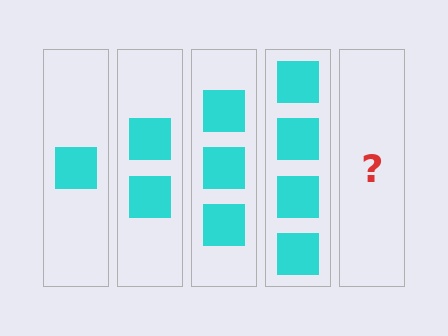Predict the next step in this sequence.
The next step is 5 squares.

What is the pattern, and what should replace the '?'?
The pattern is that each step adds one more square. The '?' should be 5 squares.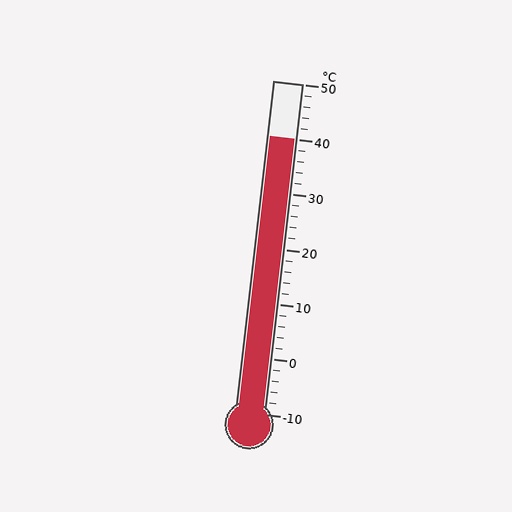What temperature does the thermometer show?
The thermometer shows approximately 40°C.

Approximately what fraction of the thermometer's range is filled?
The thermometer is filled to approximately 85% of its range.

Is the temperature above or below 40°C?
The temperature is at 40°C.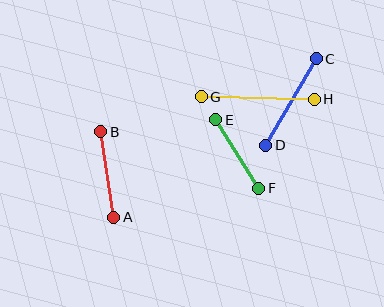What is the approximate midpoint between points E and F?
The midpoint is at approximately (237, 154) pixels.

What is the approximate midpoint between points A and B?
The midpoint is at approximately (107, 175) pixels.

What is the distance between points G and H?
The distance is approximately 113 pixels.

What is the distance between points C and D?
The distance is approximately 100 pixels.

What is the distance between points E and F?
The distance is approximately 81 pixels.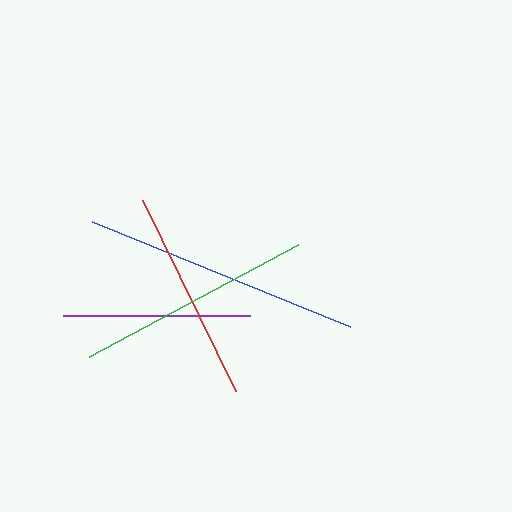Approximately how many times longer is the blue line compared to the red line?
The blue line is approximately 1.3 times the length of the red line.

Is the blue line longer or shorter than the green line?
The blue line is longer than the green line.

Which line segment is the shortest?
The purple line is the shortest at approximately 187 pixels.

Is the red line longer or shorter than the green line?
The green line is longer than the red line.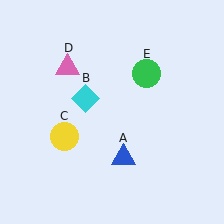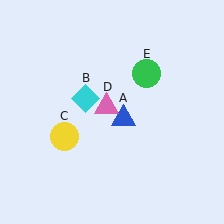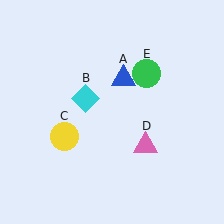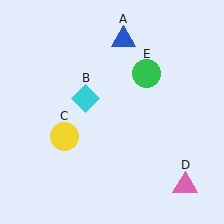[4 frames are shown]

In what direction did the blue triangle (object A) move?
The blue triangle (object A) moved up.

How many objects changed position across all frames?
2 objects changed position: blue triangle (object A), pink triangle (object D).